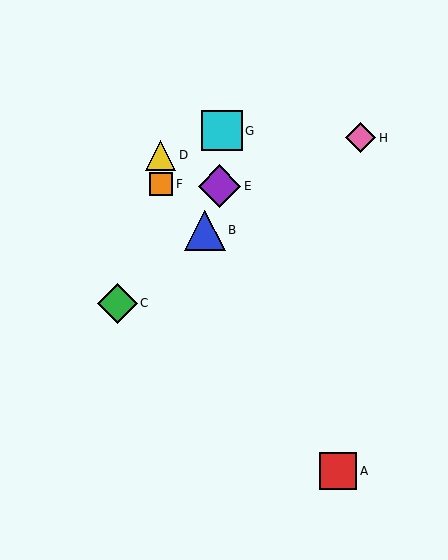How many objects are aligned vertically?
2 objects (D, F) are aligned vertically.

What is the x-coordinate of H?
Object H is at x≈361.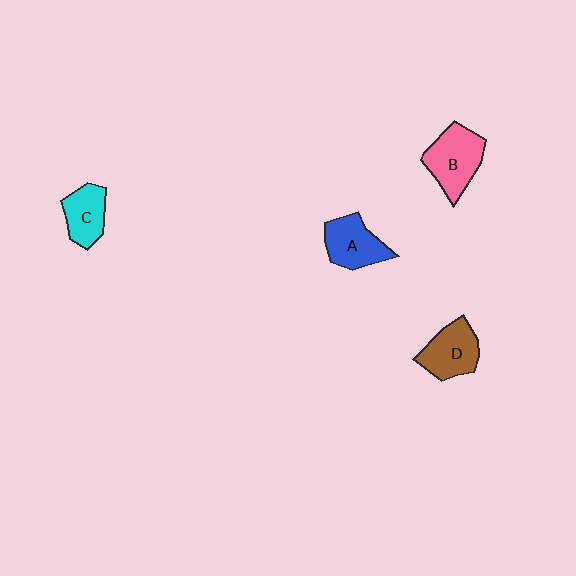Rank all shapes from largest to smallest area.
From largest to smallest: B (pink), D (brown), A (blue), C (cyan).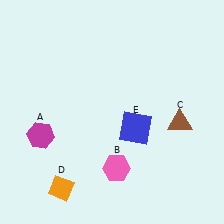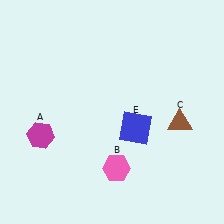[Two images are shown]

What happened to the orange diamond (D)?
The orange diamond (D) was removed in Image 2. It was in the bottom-left area of Image 1.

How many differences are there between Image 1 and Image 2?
There is 1 difference between the two images.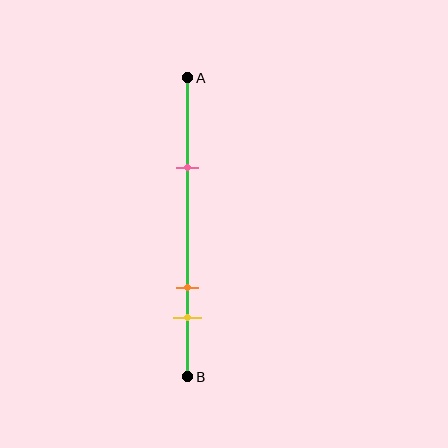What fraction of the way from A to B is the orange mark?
The orange mark is approximately 70% (0.7) of the way from A to B.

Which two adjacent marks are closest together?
The orange and yellow marks are the closest adjacent pair.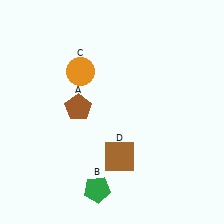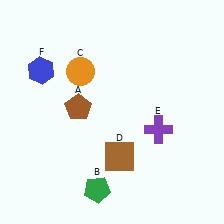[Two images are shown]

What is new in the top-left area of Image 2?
A blue hexagon (F) was added in the top-left area of Image 2.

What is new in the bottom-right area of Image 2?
A purple cross (E) was added in the bottom-right area of Image 2.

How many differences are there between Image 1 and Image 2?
There are 2 differences between the two images.